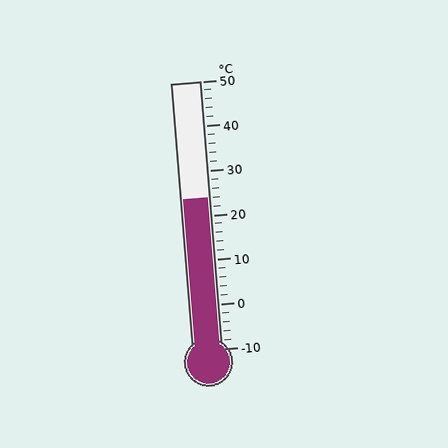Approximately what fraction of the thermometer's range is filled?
The thermometer is filled to approximately 55% of its range.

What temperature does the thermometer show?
The thermometer shows approximately 24°C.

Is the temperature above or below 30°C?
The temperature is below 30°C.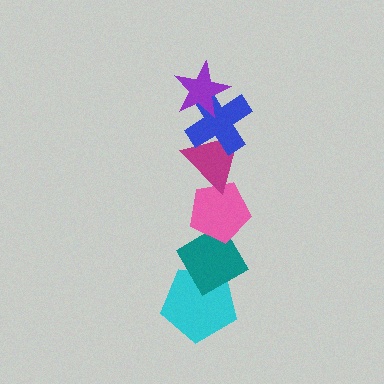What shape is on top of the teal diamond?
The pink pentagon is on top of the teal diamond.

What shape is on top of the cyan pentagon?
The teal diamond is on top of the cyan pentagon.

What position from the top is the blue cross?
The blue cross is 2nd from the top.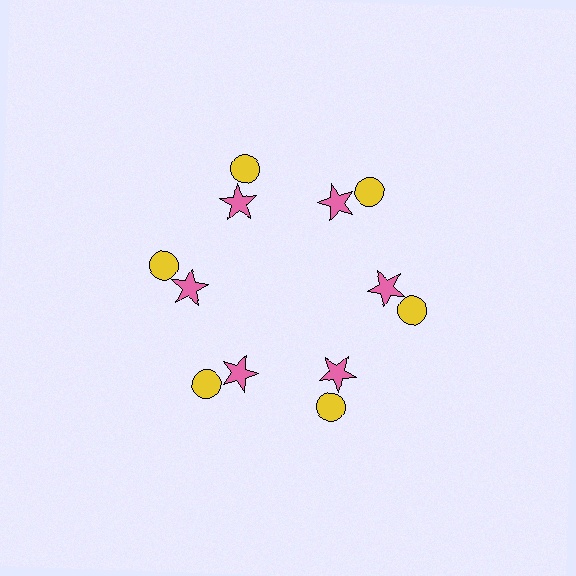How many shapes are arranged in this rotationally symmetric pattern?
There are 12 shapes, arranged in 6 groups of 2.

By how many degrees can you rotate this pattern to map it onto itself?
The pattern maps onto itself every 60 degrees of rotation.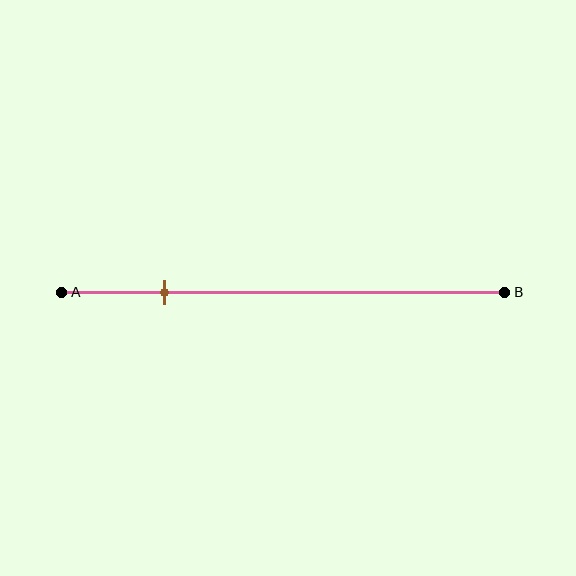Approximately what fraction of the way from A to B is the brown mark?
The brown mark is approximately 25% of the way from A to B.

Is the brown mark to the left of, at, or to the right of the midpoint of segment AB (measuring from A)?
The brown mark is to the left of the midpoint of segment AB.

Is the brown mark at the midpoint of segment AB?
No, the mark is at about 25% from A, not at the 50% midpoint.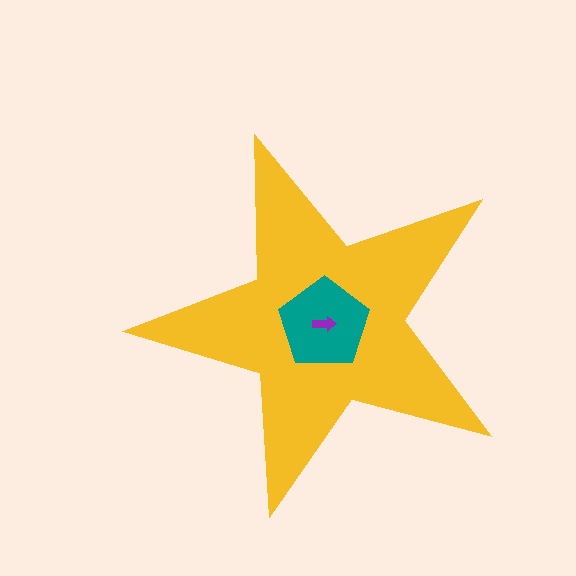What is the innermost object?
The purple arrow.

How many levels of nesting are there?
3.